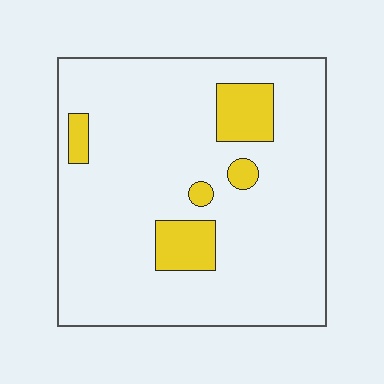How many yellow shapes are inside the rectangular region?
5.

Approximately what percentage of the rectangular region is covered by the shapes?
Approximately 10%.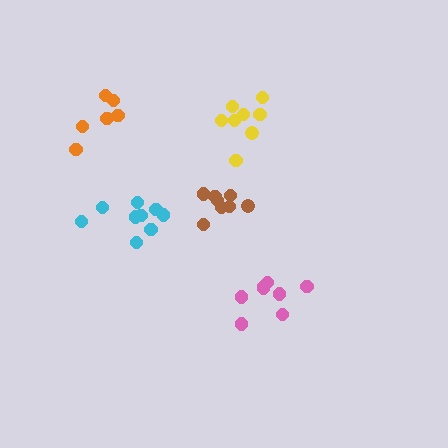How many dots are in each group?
Group 1: 9 dots, Group 2: 8 dots, Group 3: 8 dots, Group 4: 6 dots, Group 5: 8 dots (39 total).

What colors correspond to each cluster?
The clusters are colored: cyan, pink, yellow, orange, brown.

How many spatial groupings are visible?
There are 5 spatial groupings.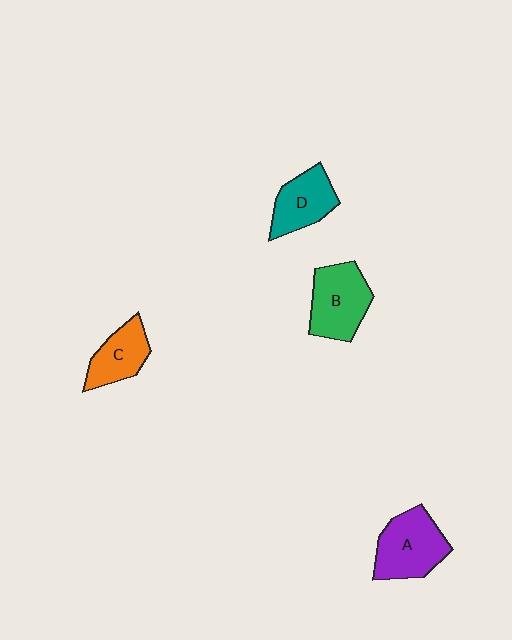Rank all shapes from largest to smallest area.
From largest to smallest: A (purple), B (green), D (teal), C (orange).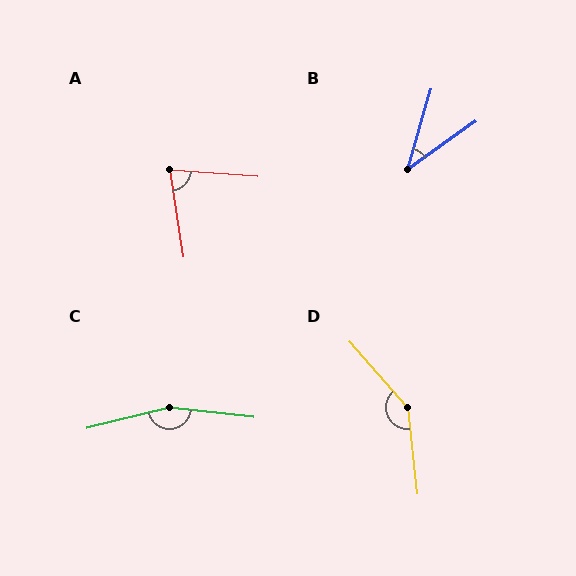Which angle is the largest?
C, at approximately 159 degrees.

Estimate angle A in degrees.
Approximately 77 degrees.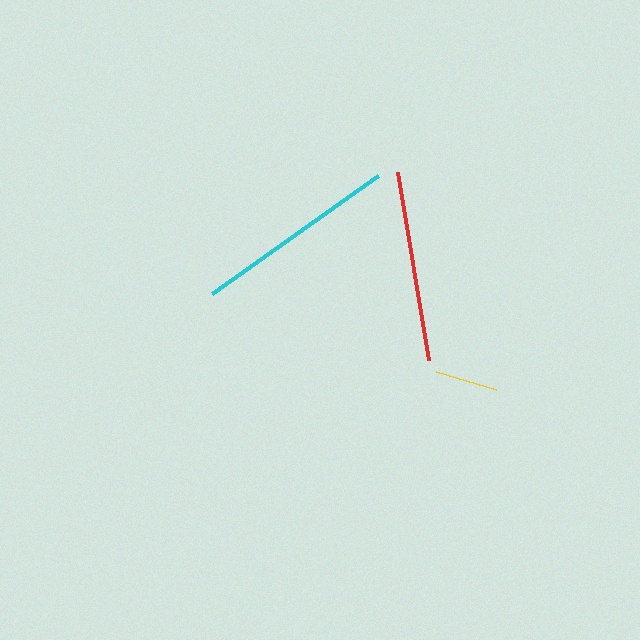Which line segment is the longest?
The cyan line is the longest at approximately 204 pixels.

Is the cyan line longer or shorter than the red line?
The cyan line is longer than the red line.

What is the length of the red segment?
The red segment is approximately 191 pixels long.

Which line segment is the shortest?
The yellow line is the shortest at approximately 63 pixels.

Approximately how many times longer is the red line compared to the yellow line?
The red line is approximately 3.0 times the length of the yellow line.